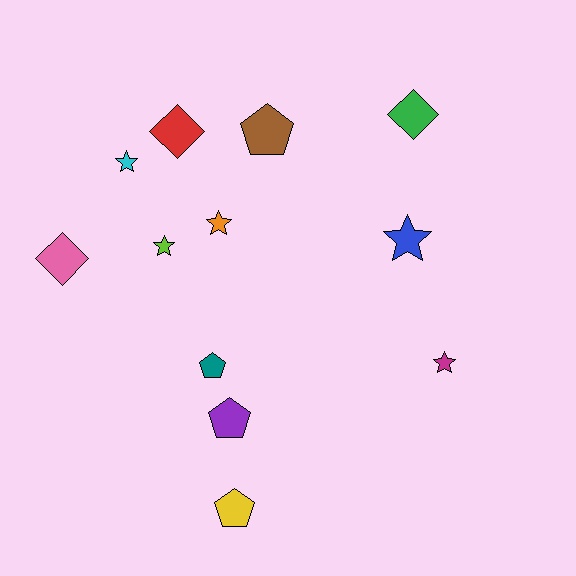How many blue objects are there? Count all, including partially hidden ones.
There is 1 blue object.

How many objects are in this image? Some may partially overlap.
There are 12 objects.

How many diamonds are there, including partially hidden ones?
There are 3 diamonds.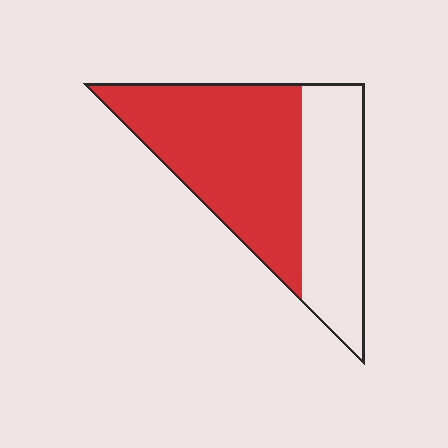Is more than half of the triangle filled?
Yes.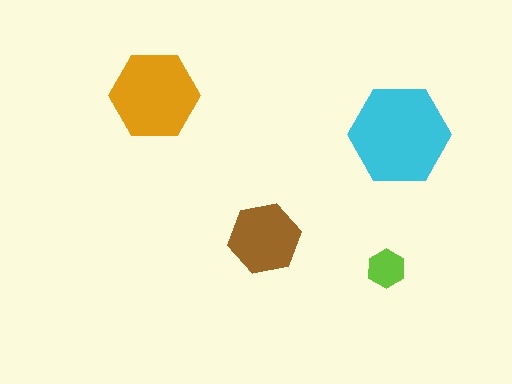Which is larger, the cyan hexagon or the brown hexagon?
The cyan one.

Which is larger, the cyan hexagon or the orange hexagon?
The cyan one.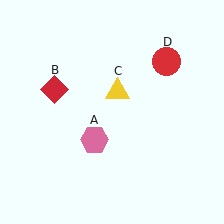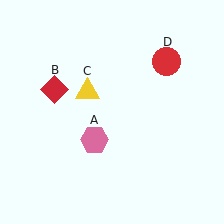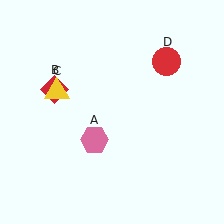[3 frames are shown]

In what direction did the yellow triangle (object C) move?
The yellow triangle (object C) moved left.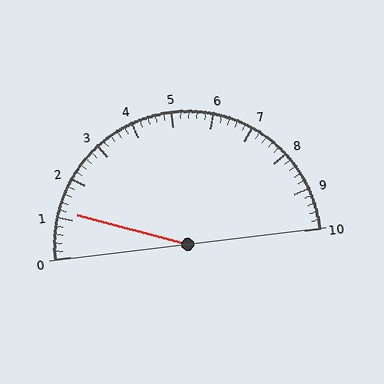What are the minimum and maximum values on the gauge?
The gauge ranges from 0 to 10.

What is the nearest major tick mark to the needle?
The nearest major tick mark is 1.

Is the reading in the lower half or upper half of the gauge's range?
The reading is in the lower half of the range (0 to 10).